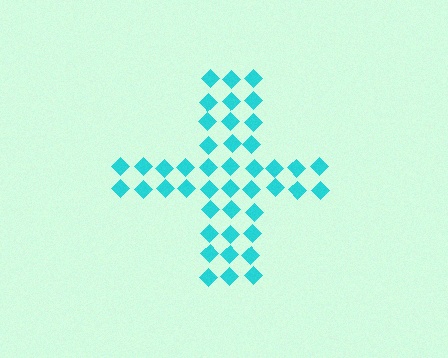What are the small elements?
The small elements are diamonds.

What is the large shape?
The large shape is a cross.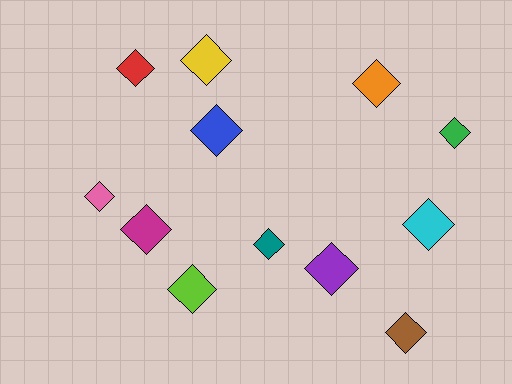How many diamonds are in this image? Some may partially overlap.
There are 12 diamonds.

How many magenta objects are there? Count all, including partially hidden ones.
There is 1 magenta object.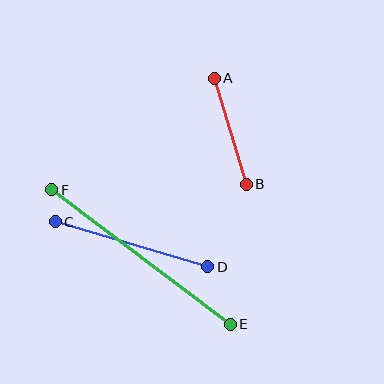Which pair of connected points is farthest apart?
Points E and F are farthest apart.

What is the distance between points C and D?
The distance is approximately 159 pixels.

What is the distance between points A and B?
The distance is approximately 111 pixels.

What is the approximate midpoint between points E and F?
The midpoint is at approximately (141, 257) pixels.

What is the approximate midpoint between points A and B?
The midpoint is at approximately (230, 131) pixels.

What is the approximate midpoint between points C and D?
The midpoint is at approximately (131, 244) pixels.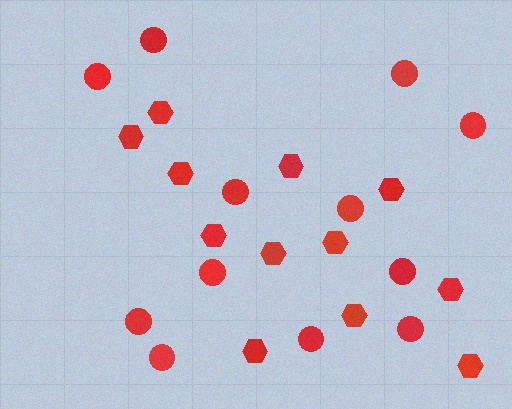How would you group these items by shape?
There are 2 groups: one group of circles (12) and one group of hexagons (12).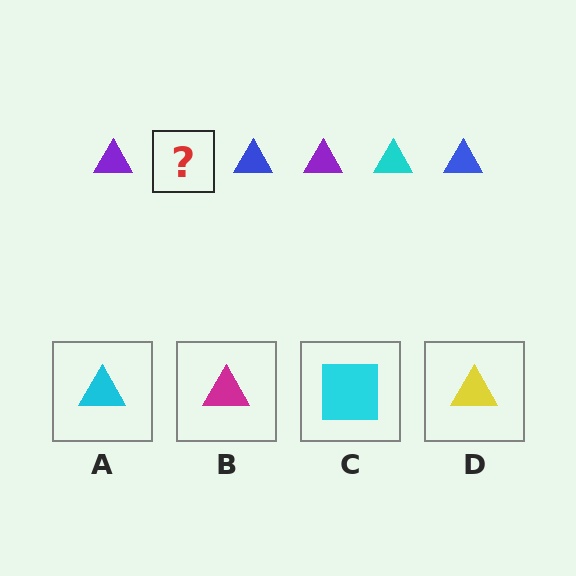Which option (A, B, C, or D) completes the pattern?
A.